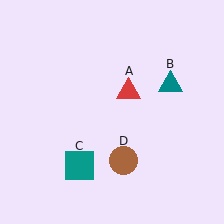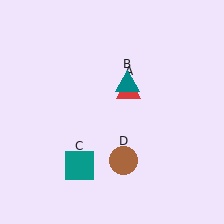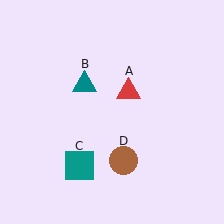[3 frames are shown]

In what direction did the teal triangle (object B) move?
The teal triangle (object B) moved left.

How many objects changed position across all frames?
1 object changed position: teal triangle (object B).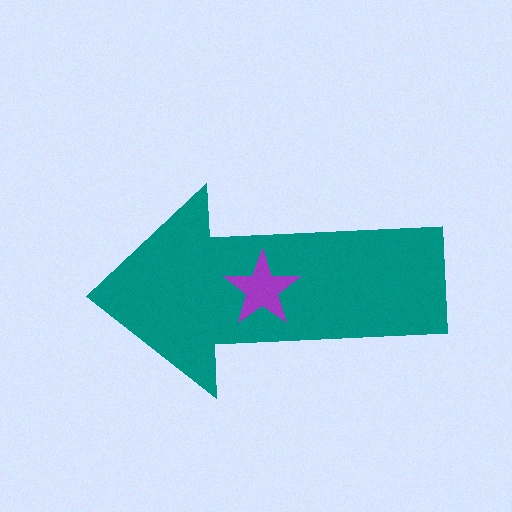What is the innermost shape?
The purple star.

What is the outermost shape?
The teal arrow.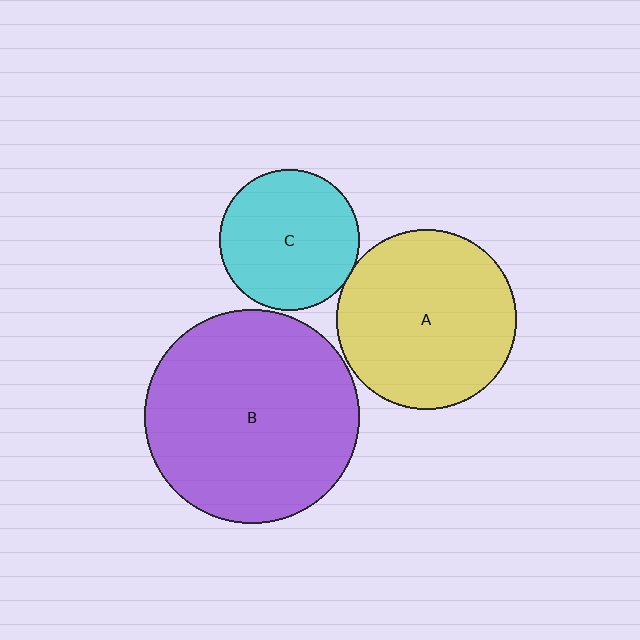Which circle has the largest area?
Circle B (purple).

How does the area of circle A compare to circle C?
Approximately 1.7 times.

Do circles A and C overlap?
Yes.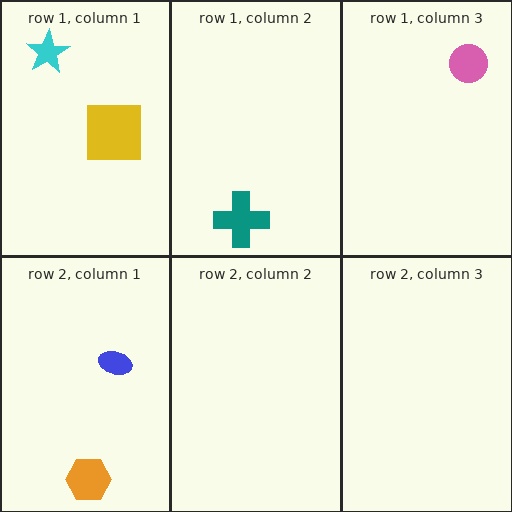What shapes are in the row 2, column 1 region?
The orange hexagon, the blue ellipse.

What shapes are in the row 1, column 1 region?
The cyan star, the yellow square.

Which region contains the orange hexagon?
The row 2, column 1 region.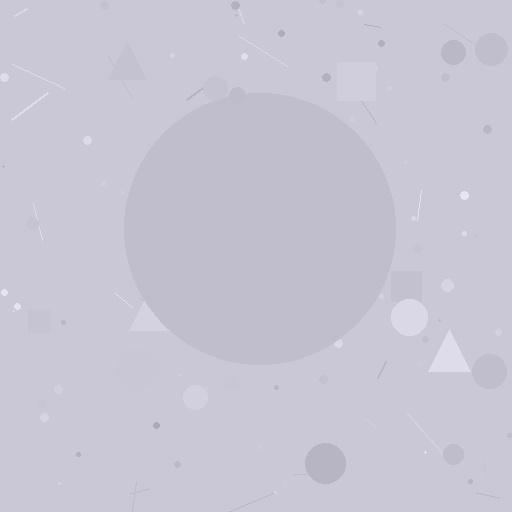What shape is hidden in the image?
A circle is hidden in the image.